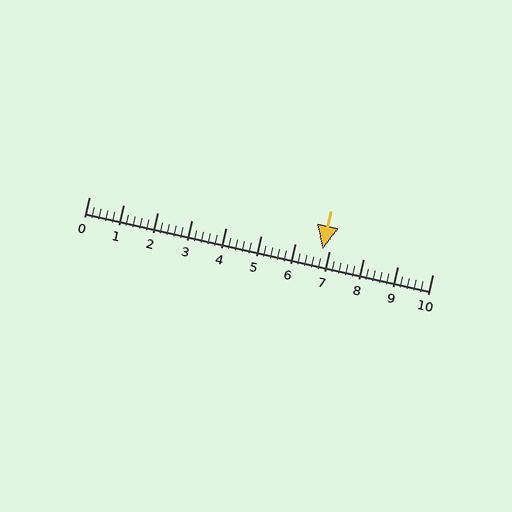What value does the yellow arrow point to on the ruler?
The yellow arrow points to approximately 6.8.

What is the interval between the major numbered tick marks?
The major tick marks are spaced 1 units apart.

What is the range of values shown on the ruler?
The ruler shows values from 0 to 10.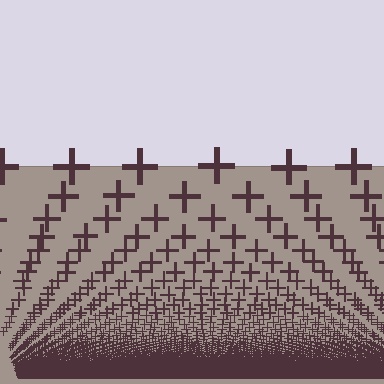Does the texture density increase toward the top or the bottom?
Density increases toward the bottom.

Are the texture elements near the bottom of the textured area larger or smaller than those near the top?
Smaller. The gradient is inverted — elements near the bottom are smaller and denser.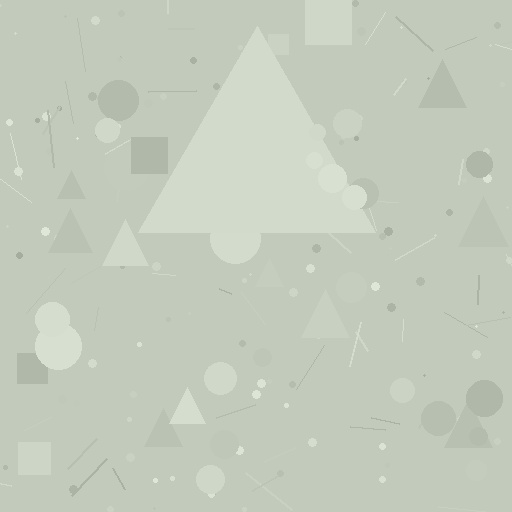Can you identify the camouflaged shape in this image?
The camouflaged shape is a triangle.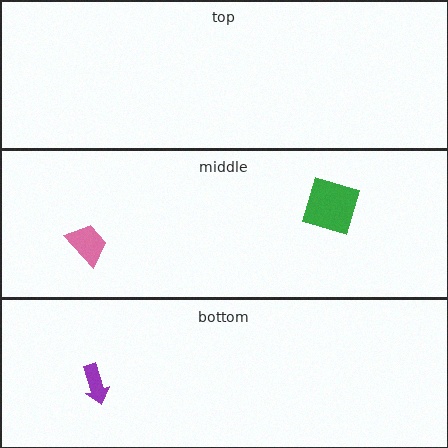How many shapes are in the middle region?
2.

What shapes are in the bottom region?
The purple arrow.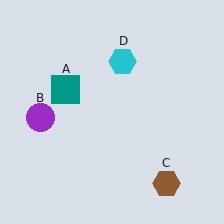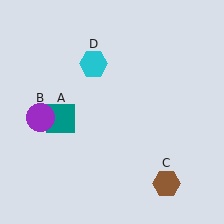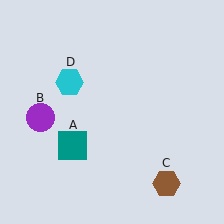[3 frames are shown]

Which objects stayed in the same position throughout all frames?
Purple circle (object B) and brown hexagon (object C) remained stationary.